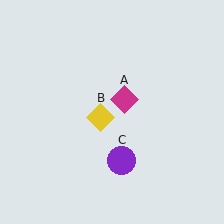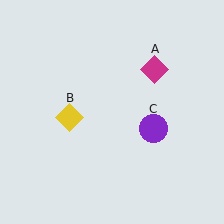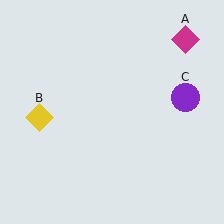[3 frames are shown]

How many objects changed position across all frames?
3 objects changed position: magenta diamond (object A), yellow diamond (object B), purple circle (object C).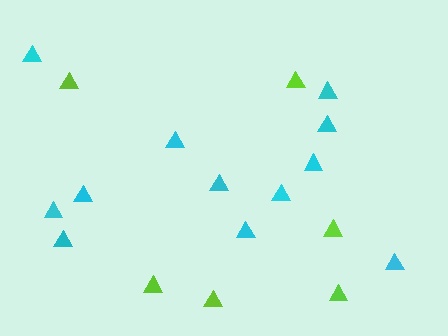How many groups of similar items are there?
There are 2 groups: one group of lime triangles (6) and one group of cyan triangles (12).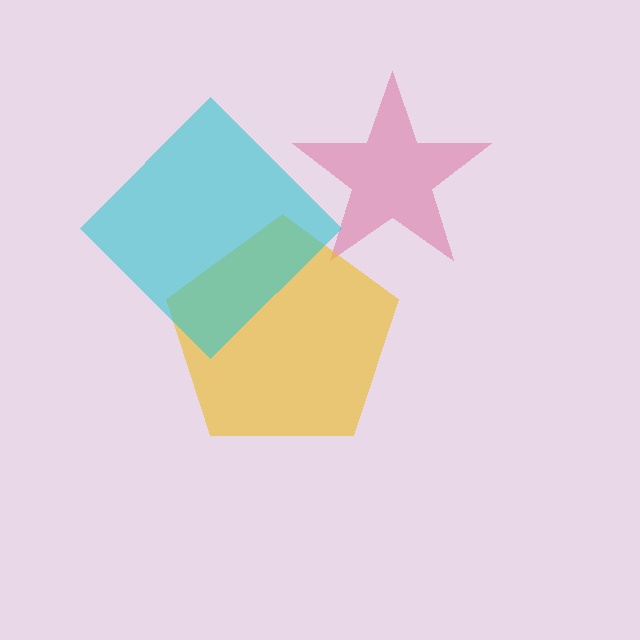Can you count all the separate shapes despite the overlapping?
Yes, there are 3 separate shapes.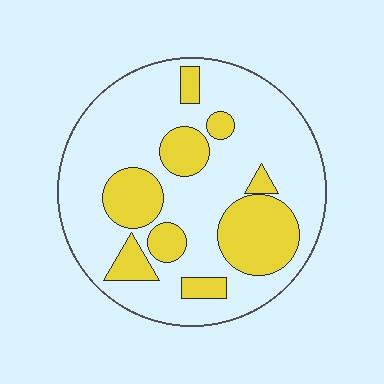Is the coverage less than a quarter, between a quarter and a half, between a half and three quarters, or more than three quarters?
Between a quarter and a half.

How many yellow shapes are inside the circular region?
9.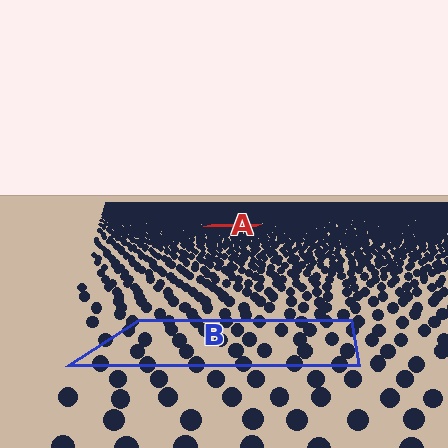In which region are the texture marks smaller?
The texture marks are smaller in region A, because it is farther away.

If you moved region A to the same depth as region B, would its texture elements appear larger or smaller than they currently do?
They would appear larger. At a closer depth, the same texture elements are projected at a bigger on-screen size.